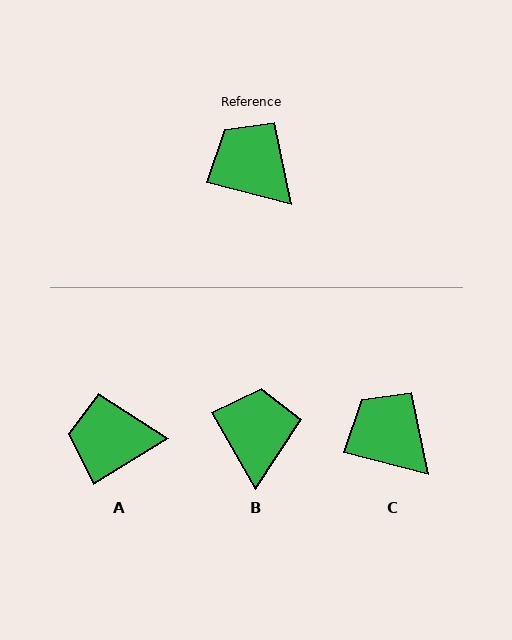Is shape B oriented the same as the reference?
No, it is off by about 45 degrees.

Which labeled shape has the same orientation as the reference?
C.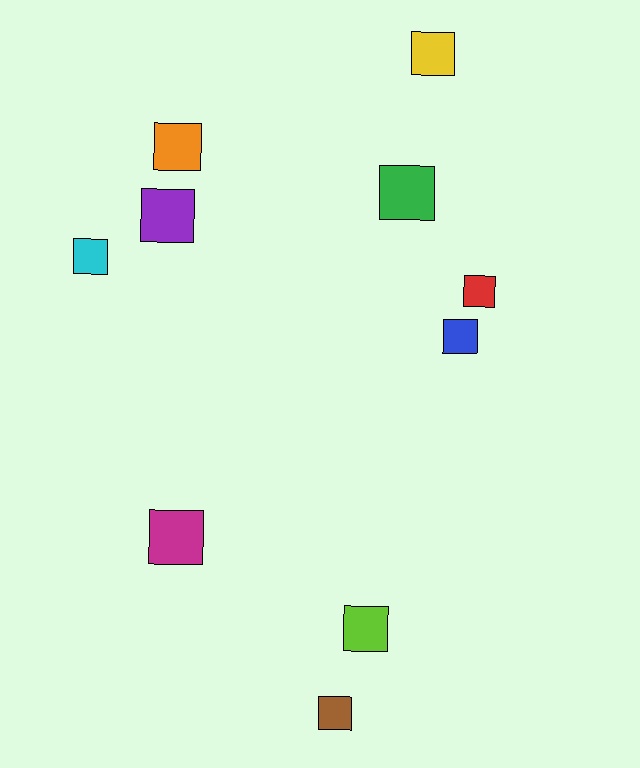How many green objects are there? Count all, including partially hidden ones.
There is 1 green object.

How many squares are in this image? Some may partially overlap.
There are 10 squares.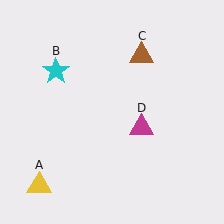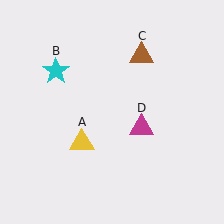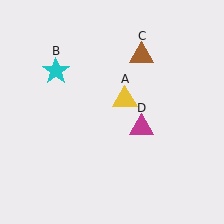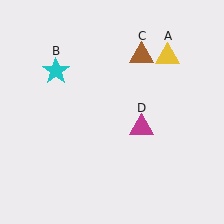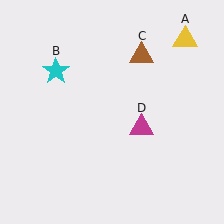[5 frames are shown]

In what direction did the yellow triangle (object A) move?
The yellow triangle (object A) moved up and to the right.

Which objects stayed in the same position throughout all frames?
Cyan star (object B) and brown triangle (object C) and magenta triangle (object D) remained stationary.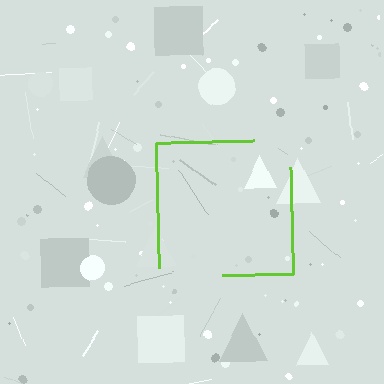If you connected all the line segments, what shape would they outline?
They would outline a square.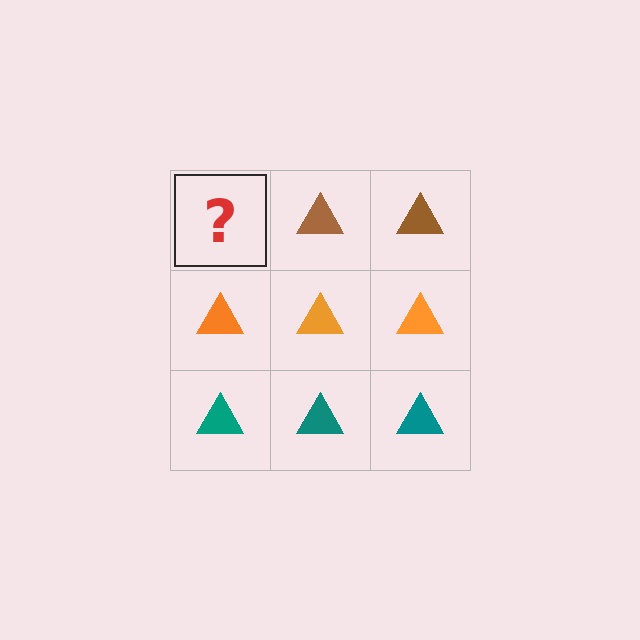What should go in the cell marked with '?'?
The missing cell should contain a brown triangle.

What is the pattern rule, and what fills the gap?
The rule is that each row has a consistent color. The gap should be filled with a brown triangle.